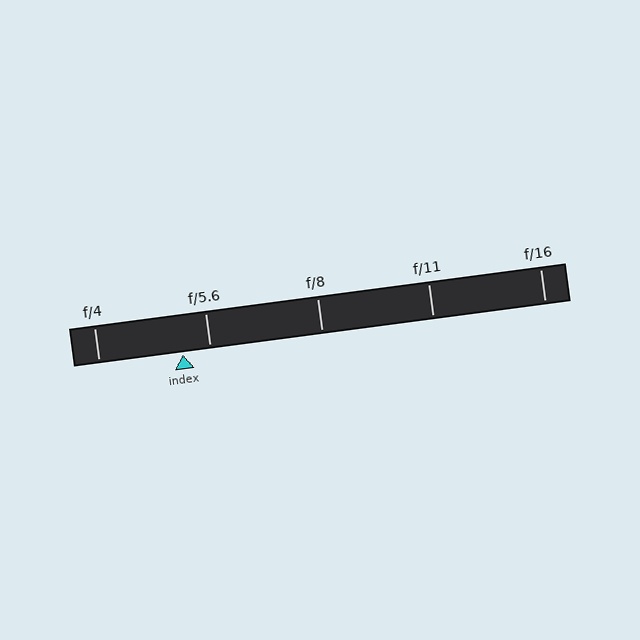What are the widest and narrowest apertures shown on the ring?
The widest aperture shown is f/4 and the narrowest is f/16.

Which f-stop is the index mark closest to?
The index mark is closest to f/5.6.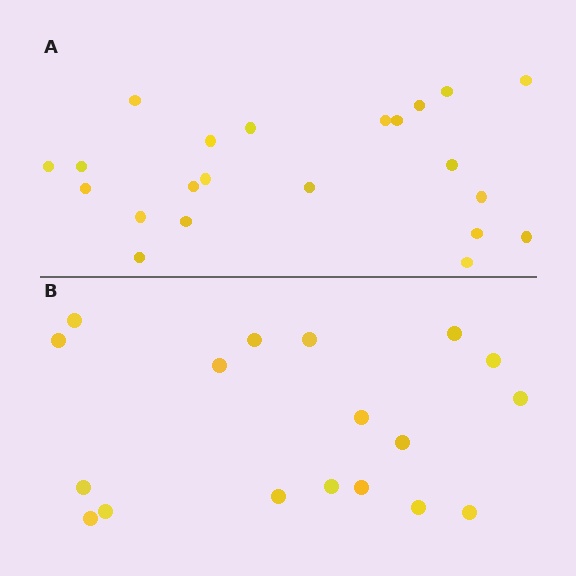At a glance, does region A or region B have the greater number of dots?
Region A (the top region) has more dots.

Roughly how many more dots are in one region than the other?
Region A has about 4 more dots than region B.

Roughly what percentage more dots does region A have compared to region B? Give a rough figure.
About 20% more.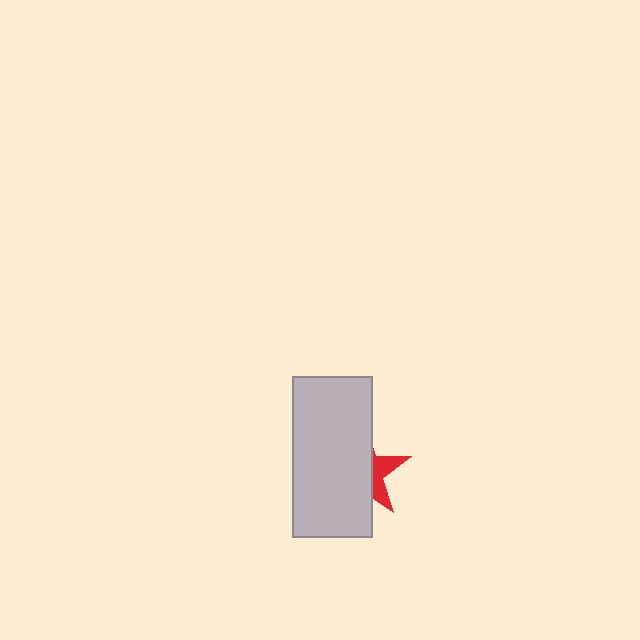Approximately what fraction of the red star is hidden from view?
Roughly 70% of the red star is hidden behind the light gray rectangle.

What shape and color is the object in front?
The object in front is a light gray rectangle.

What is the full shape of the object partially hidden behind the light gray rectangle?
The partially hidden object is a red star.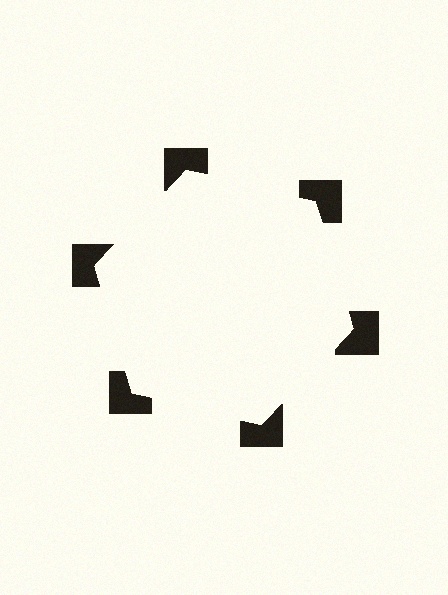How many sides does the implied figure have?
6 sides.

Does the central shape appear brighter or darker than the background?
It typically appears slightly brighter than the background, even though no actual brightness change is drawn.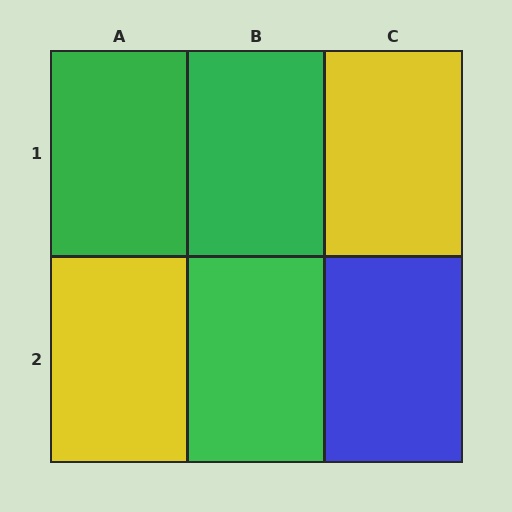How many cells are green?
3 cells are green.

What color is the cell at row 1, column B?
Green.